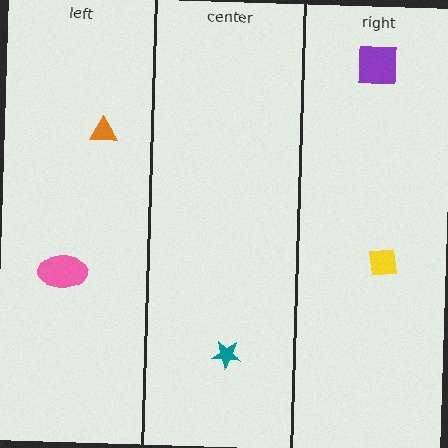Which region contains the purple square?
The right region.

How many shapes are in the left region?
2.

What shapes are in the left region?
The pink ellipse, the orange triangle.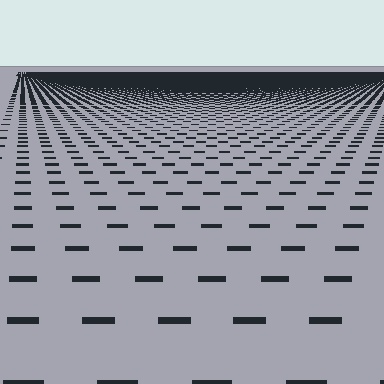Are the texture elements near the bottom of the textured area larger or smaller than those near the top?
Larger. Near the bottom, elements are closer to the viewer and appear at a bigger on-screen size.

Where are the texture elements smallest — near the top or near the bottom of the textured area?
Near the top.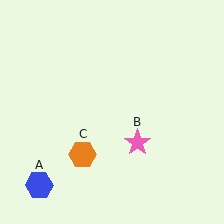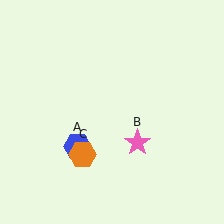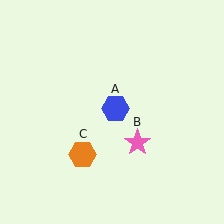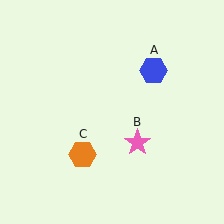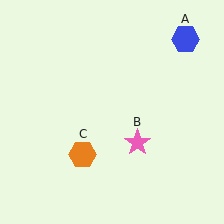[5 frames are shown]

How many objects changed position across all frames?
1 object changed position: blue hexagon (object A).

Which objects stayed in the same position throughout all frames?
Pink star (object B) and orange hexagon (object C) remained stationary.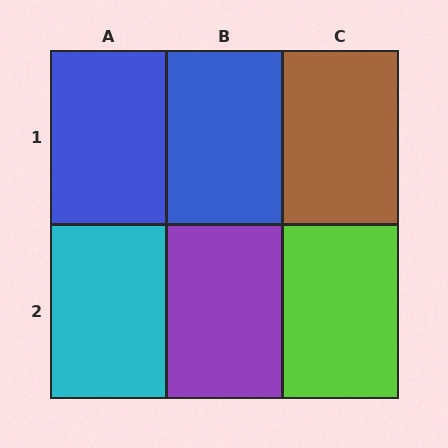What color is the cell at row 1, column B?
Blue.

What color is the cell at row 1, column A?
Blue.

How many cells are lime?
1 cell is lime.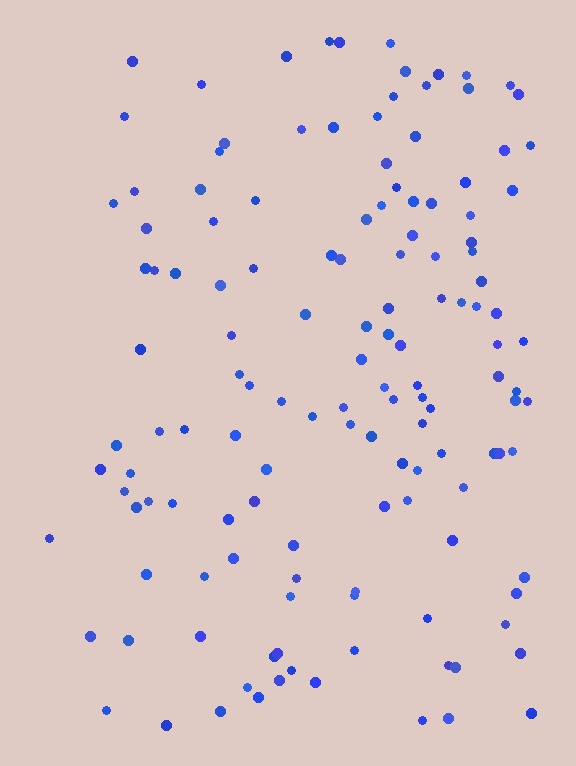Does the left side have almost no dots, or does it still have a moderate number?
Still a moderate number, just noticeably fewer than the right.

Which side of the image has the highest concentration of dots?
The right.